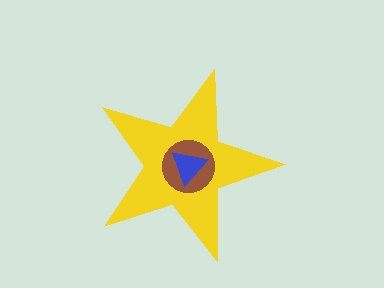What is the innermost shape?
The blue triangle.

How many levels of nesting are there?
3.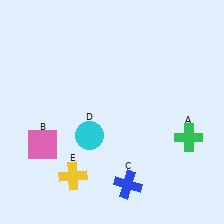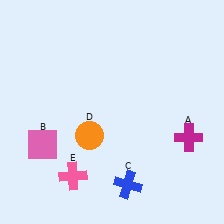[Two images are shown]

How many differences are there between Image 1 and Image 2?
There are 3 differences between the two images.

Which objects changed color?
A changed from green to magenta. D changed from cyan to orange. E changed from yellow to pink.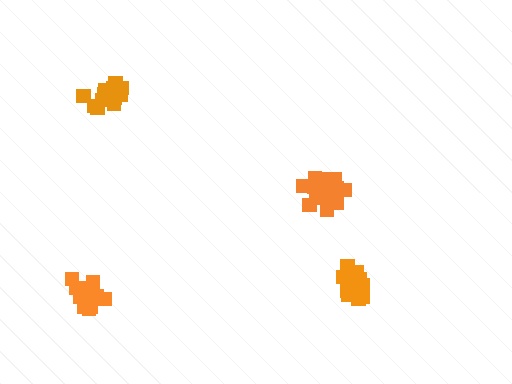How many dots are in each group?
Group 1: 20 dots, Group 2: 17 dots, Group 3: 19 dots, Group 4: 21 dots (77 total).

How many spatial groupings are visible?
There are 4 spatial groupings.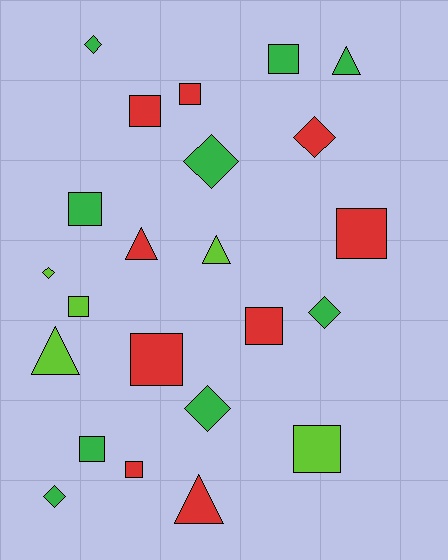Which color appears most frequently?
Red, with 9 objects.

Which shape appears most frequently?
Square, with 11 objects.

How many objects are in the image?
There are 23 objects.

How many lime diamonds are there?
There is 1 lime diamond.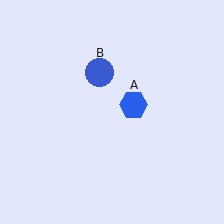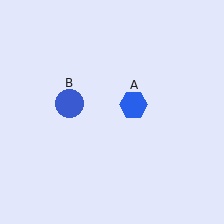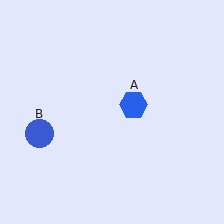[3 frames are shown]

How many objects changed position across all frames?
1 object changed position: blue circle (object B).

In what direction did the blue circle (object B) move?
The blue circle (object B) moved down and to the left.